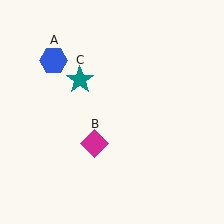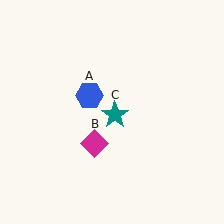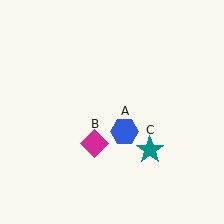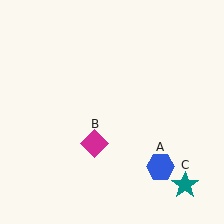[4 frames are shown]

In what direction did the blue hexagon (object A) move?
The blue hexagon (object A) moved down and to the right.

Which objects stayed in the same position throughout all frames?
Magenta diamond (object B) remained stationary.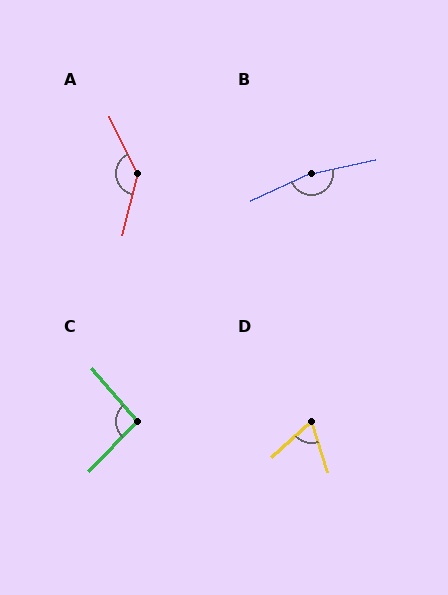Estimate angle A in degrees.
Approximately 140 degrees.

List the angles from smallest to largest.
D (66°), C (96°), A (140°), B (168°).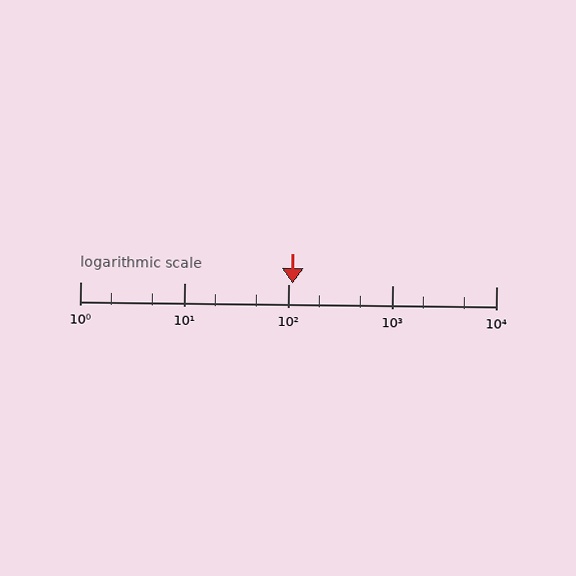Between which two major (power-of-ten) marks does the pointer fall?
The pointer is between 100 and 1000.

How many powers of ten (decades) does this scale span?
The scale spans 4 decades, from 1 to 10000.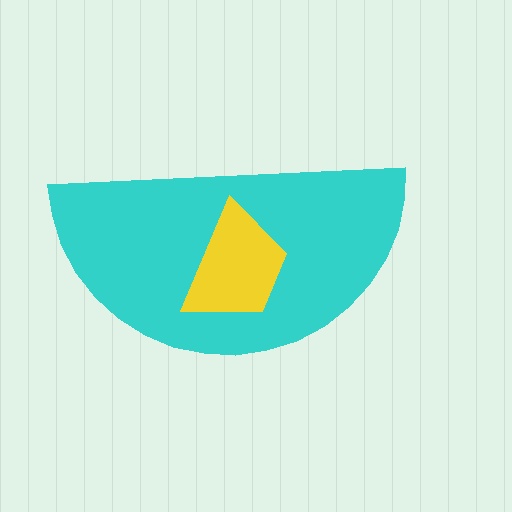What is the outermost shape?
The cyan semicircle.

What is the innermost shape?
The yellow trapezoid.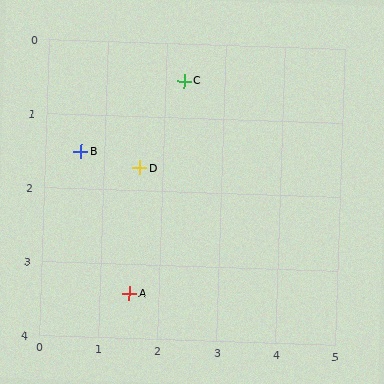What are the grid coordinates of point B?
Point B is at approximately (0.6, 1.5).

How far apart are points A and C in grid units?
Points A and C are about 3.0 grid units apart.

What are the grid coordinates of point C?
Point C is at approximately (2.3, 0.5).